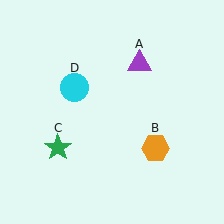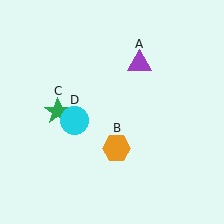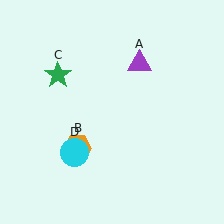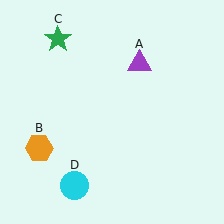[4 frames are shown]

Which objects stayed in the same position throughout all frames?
Purple triangle (object A) remained stationary.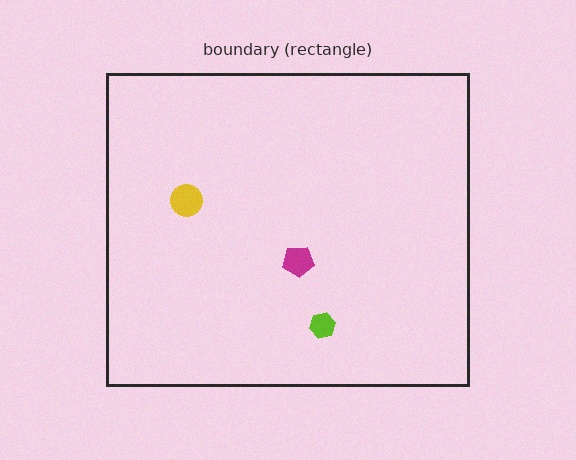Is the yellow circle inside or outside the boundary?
Inside.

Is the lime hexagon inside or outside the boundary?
Inside.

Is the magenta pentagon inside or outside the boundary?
Inside.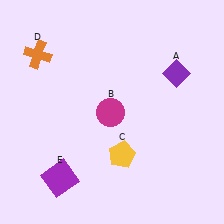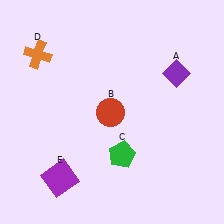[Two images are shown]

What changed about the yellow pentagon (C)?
In Image 1, C is yellow. In Image 2, it changed to green.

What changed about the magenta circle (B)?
In Image 1, B is magenta. In Image 2, it changed to red.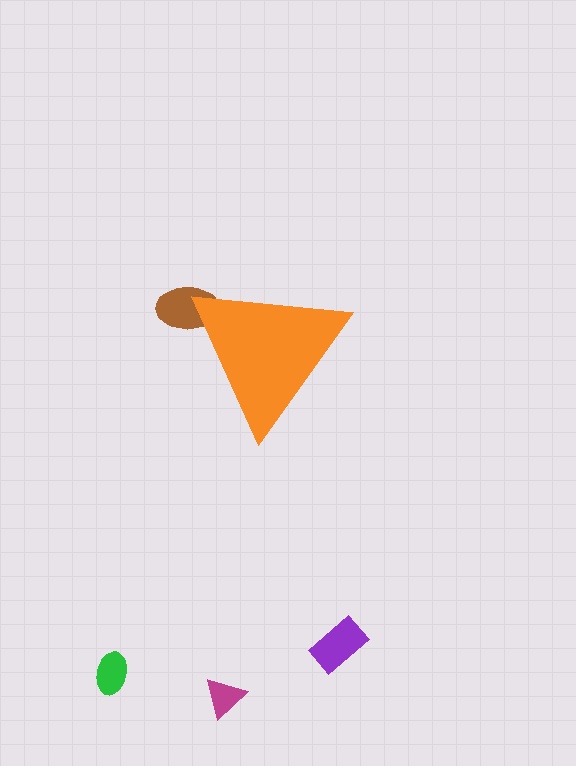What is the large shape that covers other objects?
An orange triangle.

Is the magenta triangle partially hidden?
No, the magenta triangle is fully visible.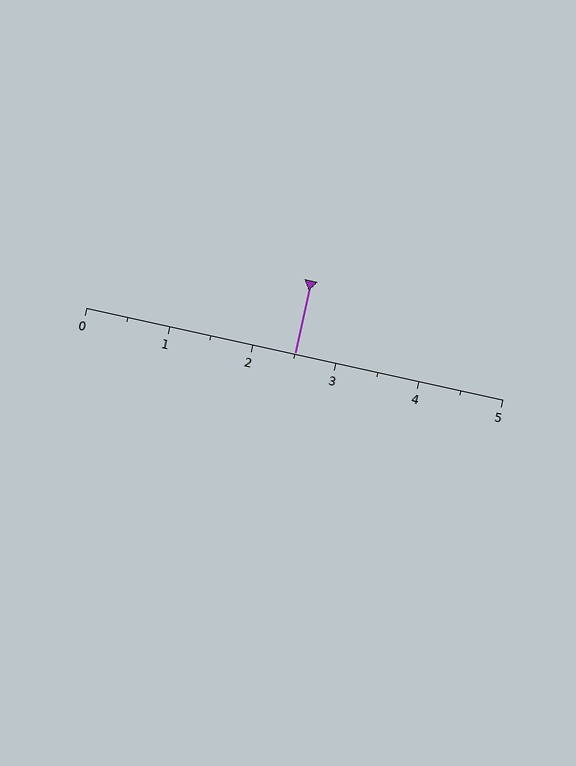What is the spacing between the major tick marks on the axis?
The major ticks are spaced 1 apart.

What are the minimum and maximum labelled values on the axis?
The axis runs from 0 to 5.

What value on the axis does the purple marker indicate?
The marker indicates approximately 2.5.